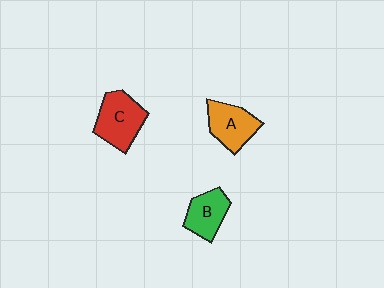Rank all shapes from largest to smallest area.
From largest to smallest: C (red), A (orange), B (green).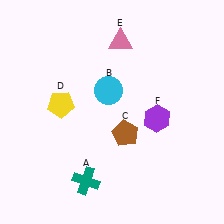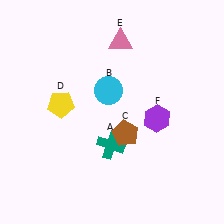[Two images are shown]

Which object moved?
The teal cross (A) moved up.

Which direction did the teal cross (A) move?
The teal cross (A) moved up.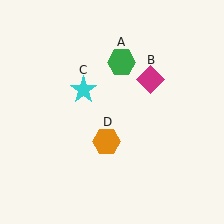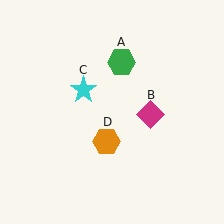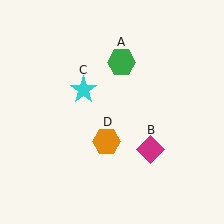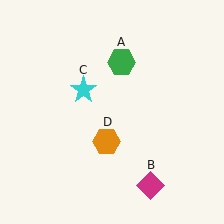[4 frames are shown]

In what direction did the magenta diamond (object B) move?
The magenta diamond (object B) moved down.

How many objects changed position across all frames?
1 object changed position: magenta diamond (object B).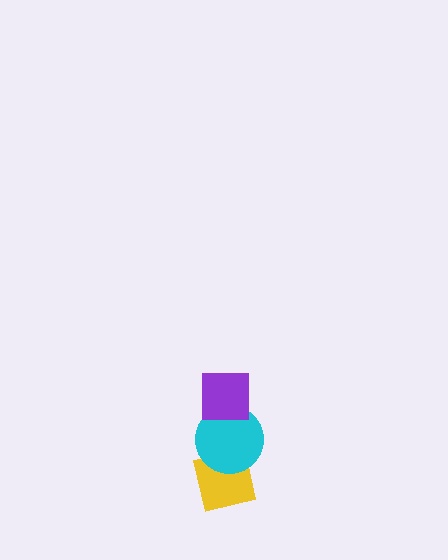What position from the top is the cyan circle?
The cyan circle is 2nd from the top.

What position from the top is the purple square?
The purple square is 1st from the top.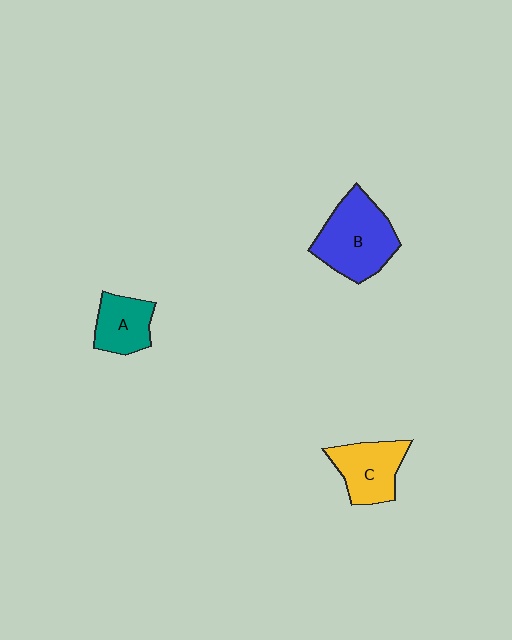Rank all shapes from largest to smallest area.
From largest to smallest: B (blue), C (yellow), A (teal).